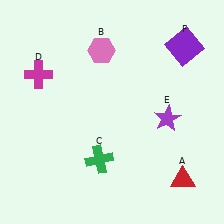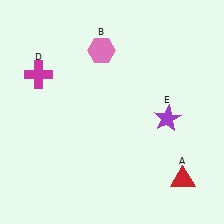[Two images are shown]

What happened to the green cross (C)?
The green cross (C) was removed in Image 2. It was in the bottom-left area of Image 1.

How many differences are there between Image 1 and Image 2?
There are 2 differences between the two images.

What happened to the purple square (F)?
The purple square (F) was removed in Image 2. It was in the top-right area of Image 1.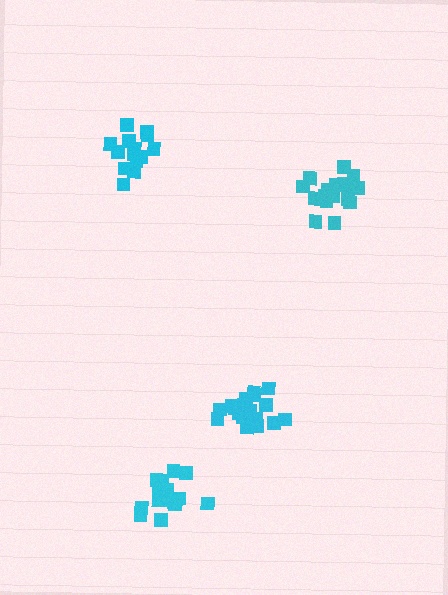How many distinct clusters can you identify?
There are 4 distinct clusters.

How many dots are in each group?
Group 1: 19 dots, Group 2: 20 dots, Group 3: 14 dots, Group 4: 15 dots (68 total).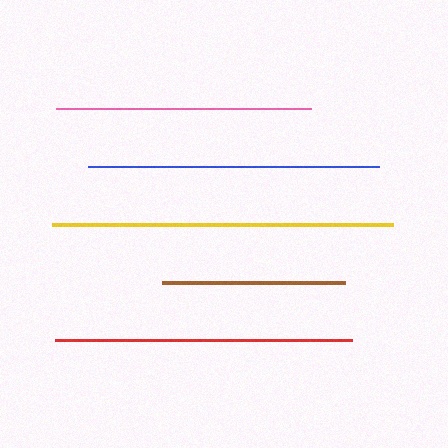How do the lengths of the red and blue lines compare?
The red and blue lines are approximately the same length.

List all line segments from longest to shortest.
From longest to shortest: yellow, red, blue, pink, brown.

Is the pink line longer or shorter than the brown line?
The pink line is longer than the brown line.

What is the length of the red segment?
The red segment is approximately 297 pixels long.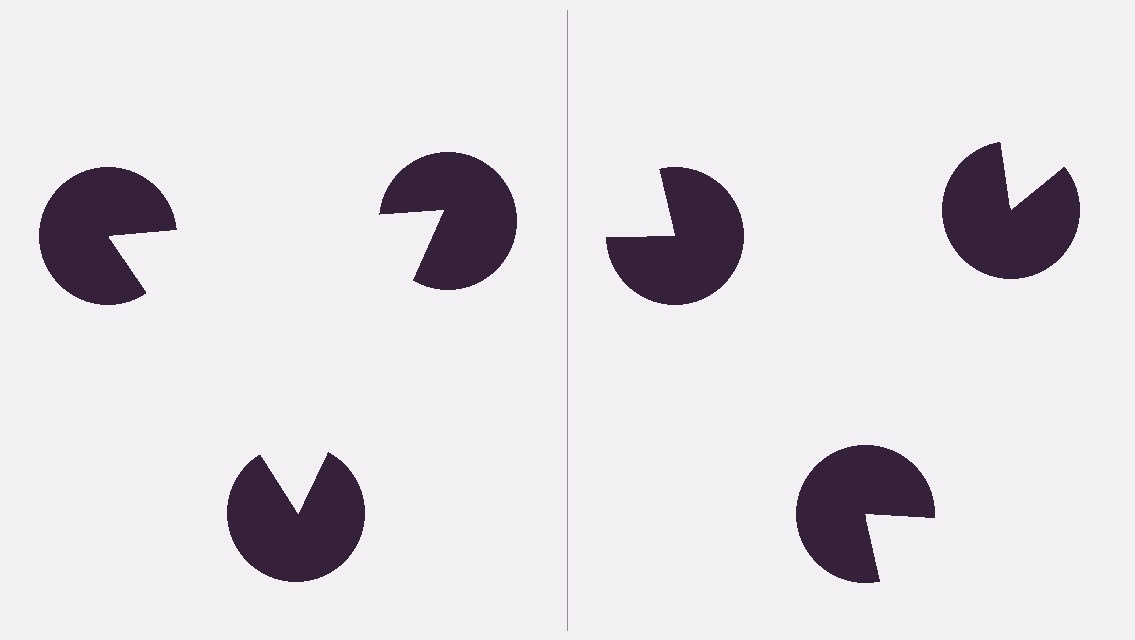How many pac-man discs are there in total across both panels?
6 — 3 on each side.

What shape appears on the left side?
An illusory triangle.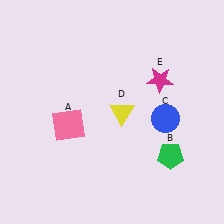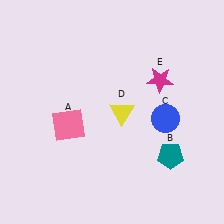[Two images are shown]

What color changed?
The pentagon (B) changed from green in Image 1 to teal in Image 2.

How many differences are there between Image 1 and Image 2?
There is 1 difference between the two images.